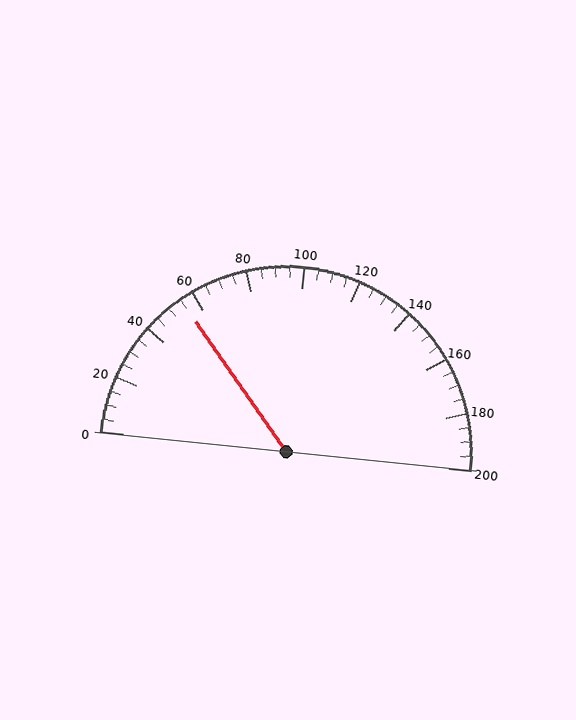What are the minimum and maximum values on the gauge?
The gauge ranges from 0 to 200.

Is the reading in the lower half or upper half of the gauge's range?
The reading is in the lower half of the range (0 to 200).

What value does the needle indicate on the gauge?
The needle indicates approximately 55.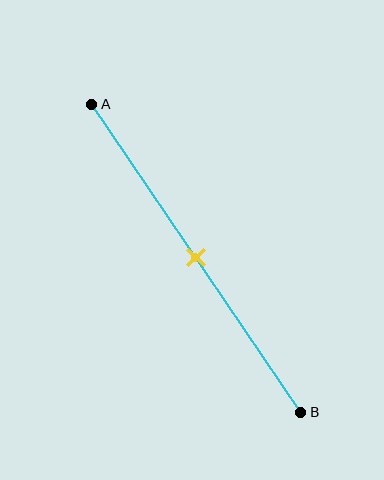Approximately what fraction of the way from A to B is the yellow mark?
The yellow mark is approximately 50% of the way from A to B.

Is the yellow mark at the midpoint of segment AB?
Yes, the mark is approximately at the midpoint.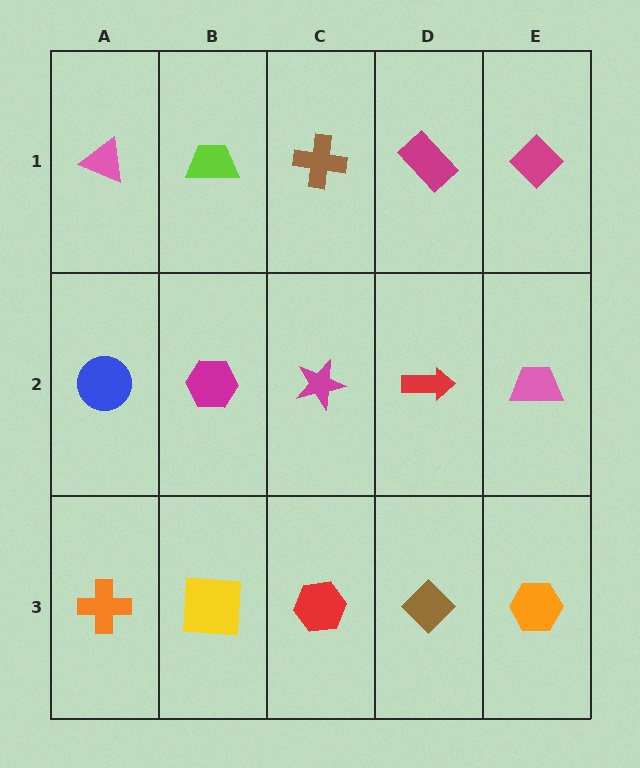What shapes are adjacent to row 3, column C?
A magenta star (row 2, column C), a yellow square (row 3, column B), a brown diamond (row 3, column D).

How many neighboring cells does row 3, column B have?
3.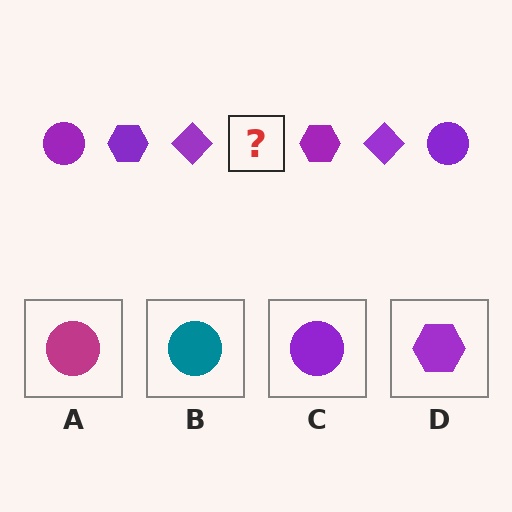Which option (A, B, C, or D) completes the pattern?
C.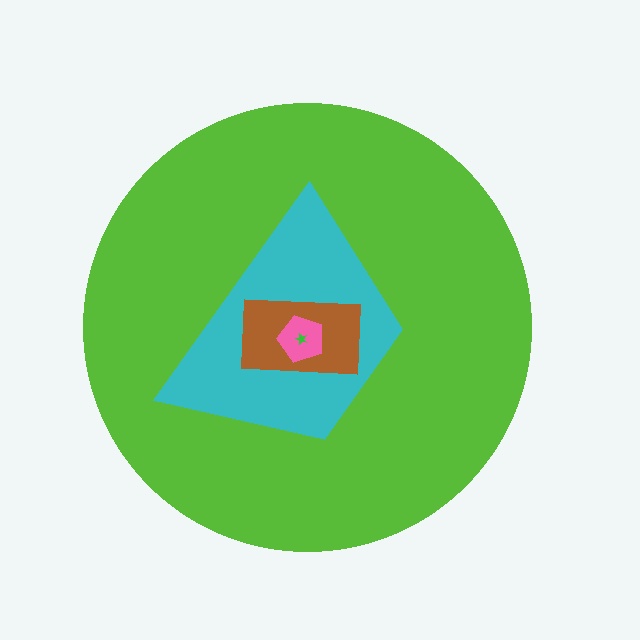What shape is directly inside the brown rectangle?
The pink pentagon.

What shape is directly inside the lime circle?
The cyan trapezoid.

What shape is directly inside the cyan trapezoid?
The brown rectangle.